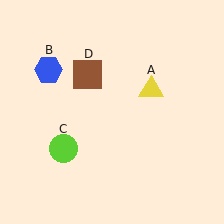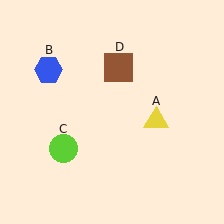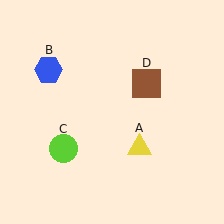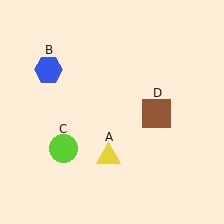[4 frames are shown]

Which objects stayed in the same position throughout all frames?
Blue hexagon (object B) and lime circle (object C) remained stationary.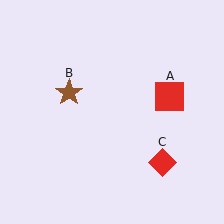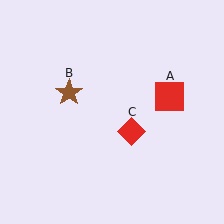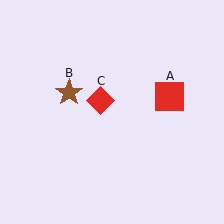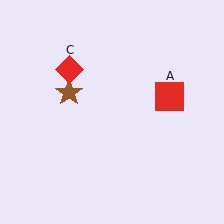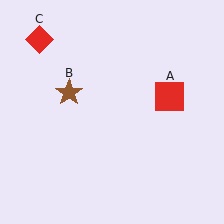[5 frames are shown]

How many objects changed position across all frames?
1 object changed position: red diamond (object C).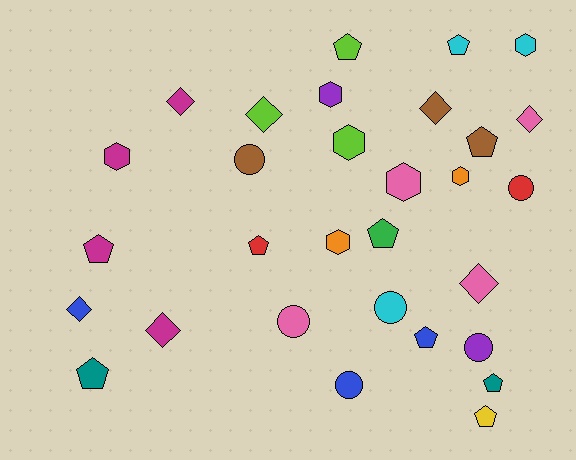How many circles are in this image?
There are 6 circles.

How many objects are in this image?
There are 30 objects.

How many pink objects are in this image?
There are 4 pink objects.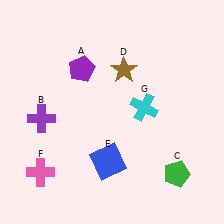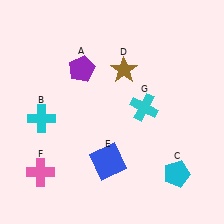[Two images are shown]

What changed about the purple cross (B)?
In Image 1, B is purple. In Image 2, it changed to cyan.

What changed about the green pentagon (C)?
In Image 1, C is green. In Image 2, it changed to cyan.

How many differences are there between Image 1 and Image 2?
There are 2 differences between the two images.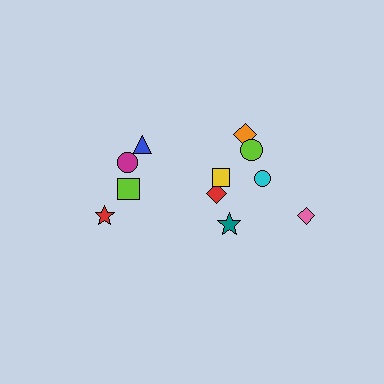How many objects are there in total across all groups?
There are 11 objects.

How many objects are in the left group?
There are 4 objects.